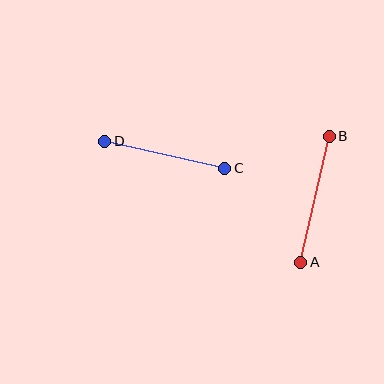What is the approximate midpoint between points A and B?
The midpoint is at approximately (315, 199) pixels.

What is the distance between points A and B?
The distance is approximately 129 pixels.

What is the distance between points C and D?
The distance is approximately 123 pixels.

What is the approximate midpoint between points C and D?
The midpoint is at approximately (165, 155) pixels.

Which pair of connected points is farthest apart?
Points A and B are farthest apart.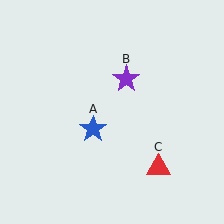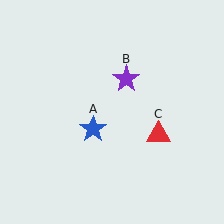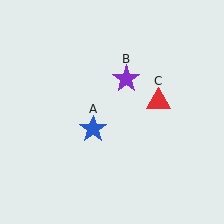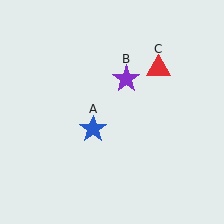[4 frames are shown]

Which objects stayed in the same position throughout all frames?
Blue star (object A) and purple star (object B) remained stationary.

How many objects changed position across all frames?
1 object changed position: red triangle (object C).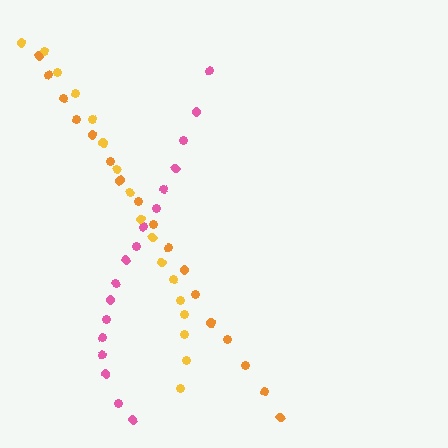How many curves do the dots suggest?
There are 3 distinct paths.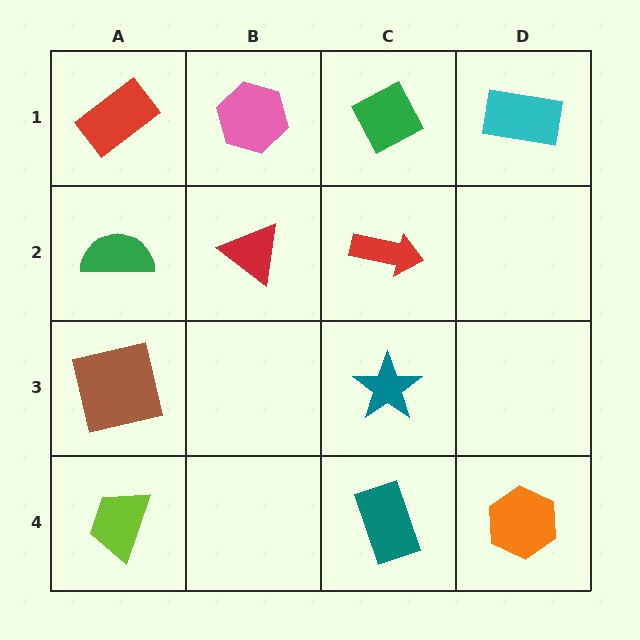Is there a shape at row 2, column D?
No, that cell is empty.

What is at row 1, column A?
A red rectangle.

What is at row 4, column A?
A lime trapezoid.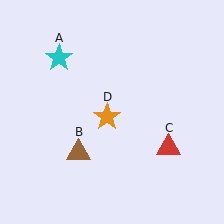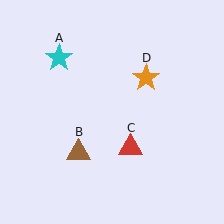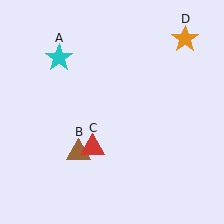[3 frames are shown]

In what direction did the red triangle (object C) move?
The red triangle (object C) moved left.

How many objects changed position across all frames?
2 objects changed position: red triangle (object C), orange star (object D).